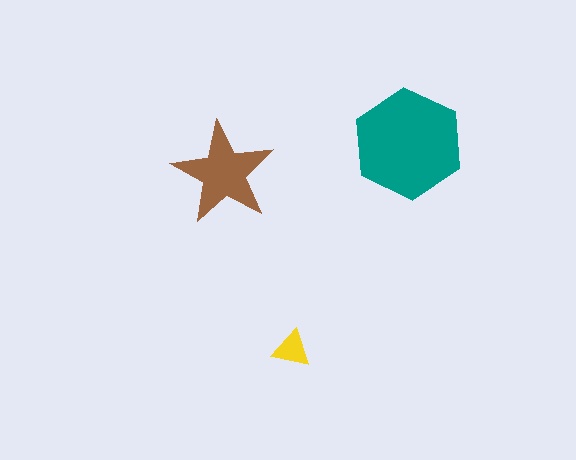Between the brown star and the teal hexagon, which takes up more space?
The teal hexagon.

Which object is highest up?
The teal hexagon is topmost.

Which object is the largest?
The teal hexagon.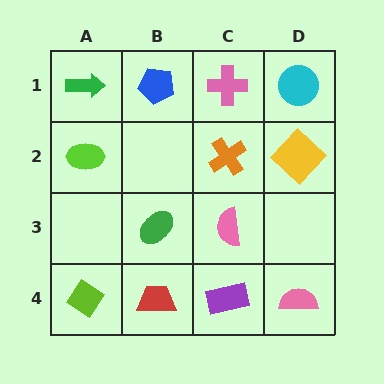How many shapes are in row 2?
3 shapes.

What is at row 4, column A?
A lime diamond.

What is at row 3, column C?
A pink semicircle.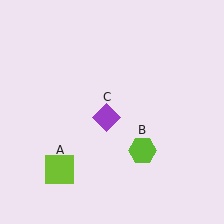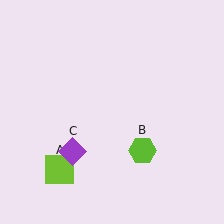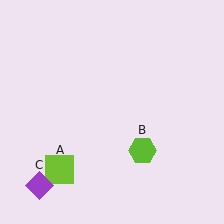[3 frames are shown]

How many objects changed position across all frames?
1 object changed position: purple diamond (object C).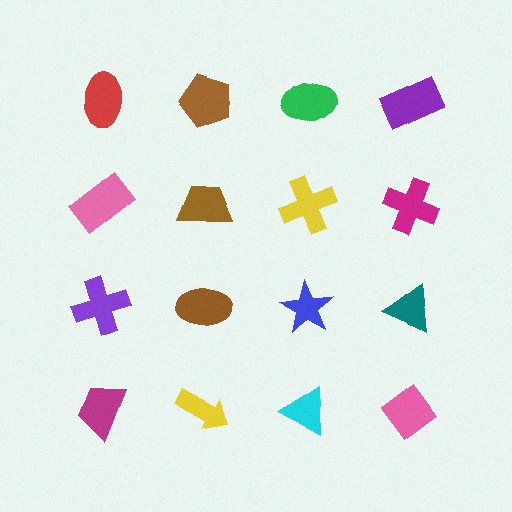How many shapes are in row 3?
4 shapes.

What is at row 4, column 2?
A yellow arrow.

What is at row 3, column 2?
A brown ellipse.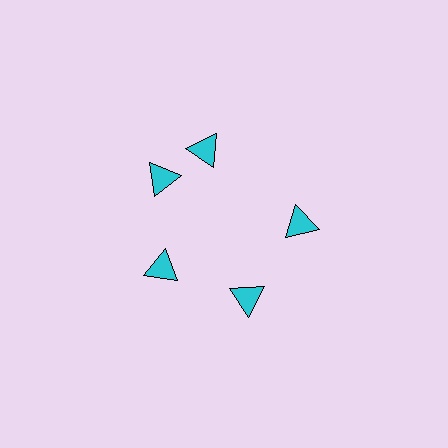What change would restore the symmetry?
The symmetry would be restored by rotating it back into even spacing with its neighbors so that all 5 triangles sit at equal angles and equal distance from the center.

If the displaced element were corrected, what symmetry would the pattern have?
It would have 5-fold rotational symmetry — the pattern would map onto itself every 72 degrees.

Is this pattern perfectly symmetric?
No. The 5 cyan triangles are arranged in a ring, but one element near the 1 o'clock position is rotated out of alignment along the ring, breaking the 5-fold rotational symmetry.